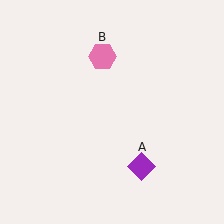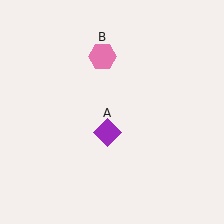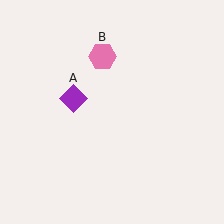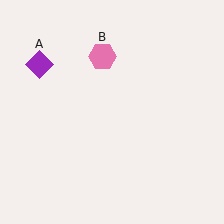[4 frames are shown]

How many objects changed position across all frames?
1 object changed position: purple diamond (object A).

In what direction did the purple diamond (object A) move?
The purple diamond (object A) moved up and to the left.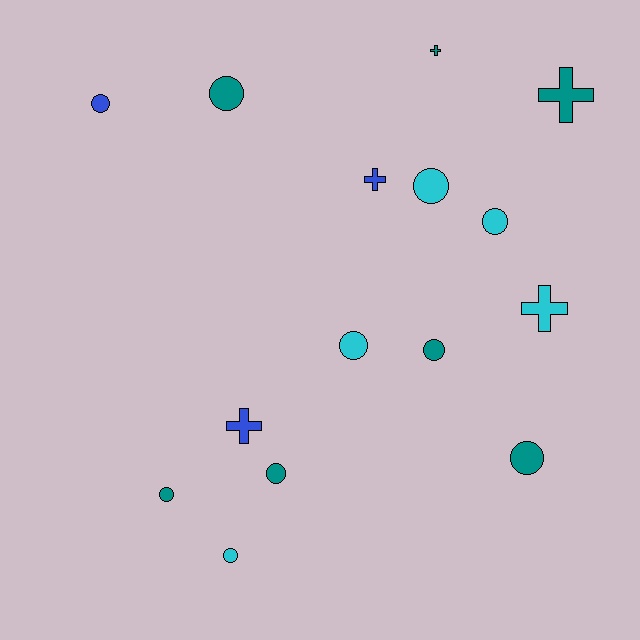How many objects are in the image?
There are 15 objects.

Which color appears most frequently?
Teal, with 7 objects.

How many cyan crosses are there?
There is 1 cyan cross.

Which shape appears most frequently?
Circle, with 10 objects.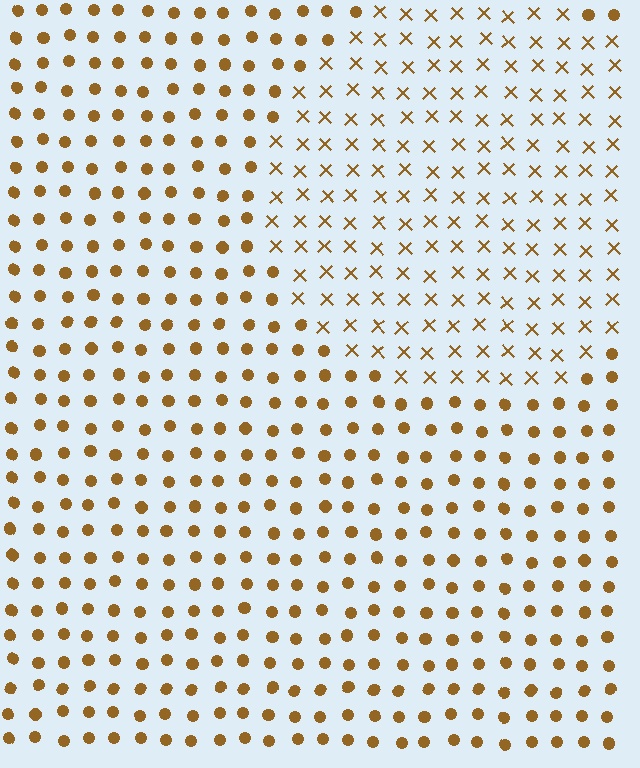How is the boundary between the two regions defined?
The boundary is defined by a change in element shape: X marks inside vs. circles outside. All elements share the same color and spacing.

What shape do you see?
I see a circle.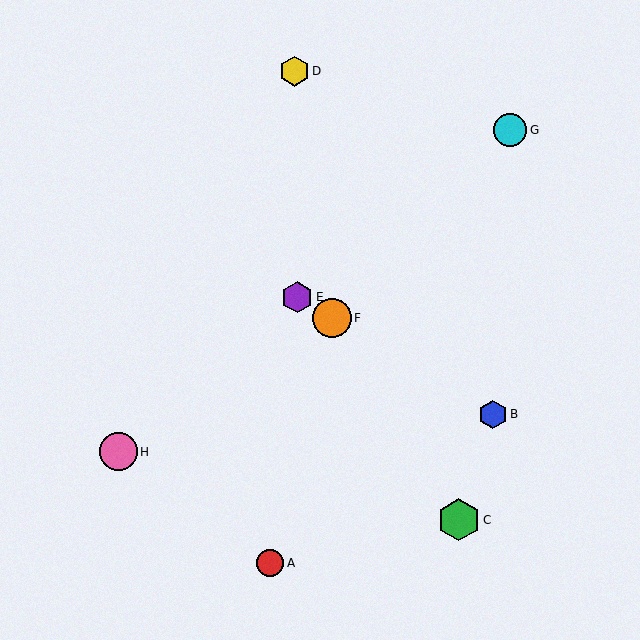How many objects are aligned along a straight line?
3 objects (B, E, F) are aligned along a straight line.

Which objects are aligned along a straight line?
Objects B, E, F are aligned along a straight line.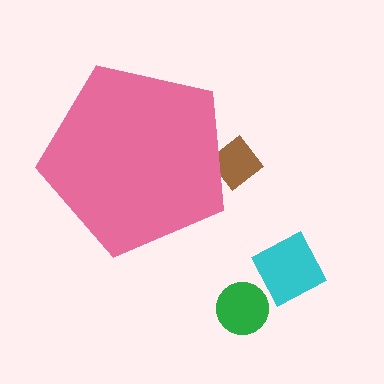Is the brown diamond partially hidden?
Yes, the brown diamond is partially hidden behind the pink pentagon.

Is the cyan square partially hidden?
No, the cyan square is fully visible.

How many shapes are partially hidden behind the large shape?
1 shape is partially hidden.